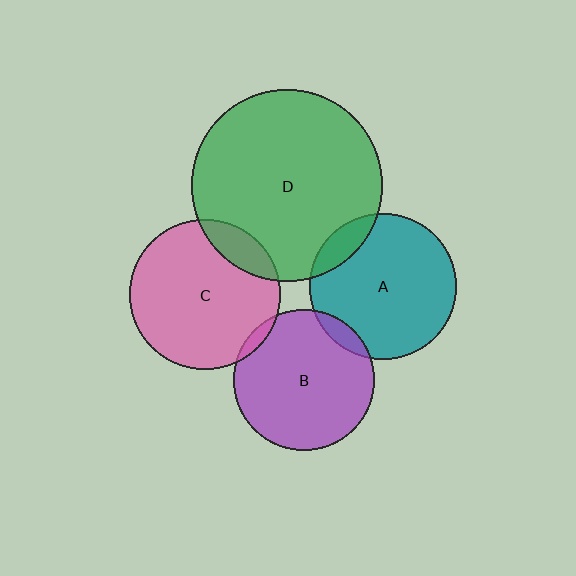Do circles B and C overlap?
Yes.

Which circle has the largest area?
Circle D (green).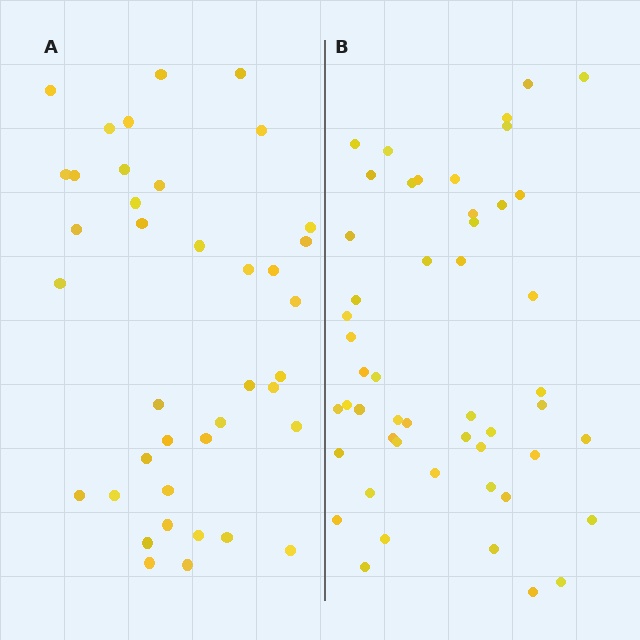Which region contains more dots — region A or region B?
Region B (the right region) has more dots.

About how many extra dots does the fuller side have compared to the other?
Region B has roughly 12 or so more dots than region A.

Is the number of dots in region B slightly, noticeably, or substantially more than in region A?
Region B has noticeably more, but not dramatically so. The ratio is roughly 1.3 to 1.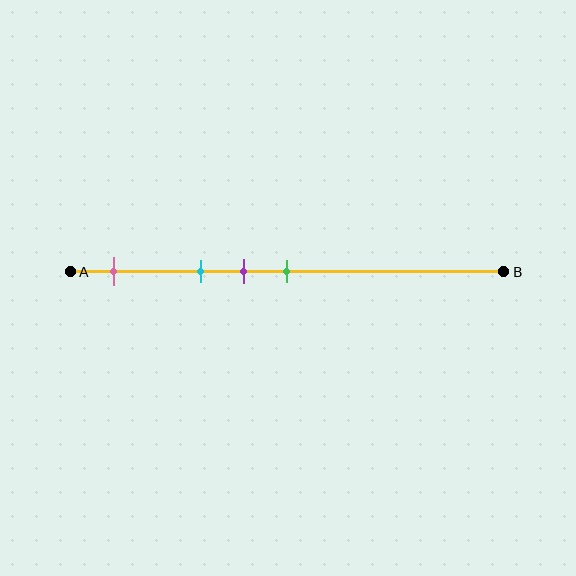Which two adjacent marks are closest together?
The purple and green marks are the closest adjacent pair.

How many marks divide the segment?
There are 4 marks dividing the segment.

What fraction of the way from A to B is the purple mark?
The purple mark is approximately 40% (0.4) of the way from A to B.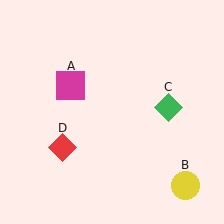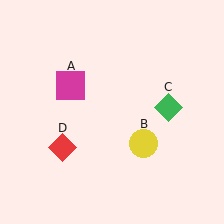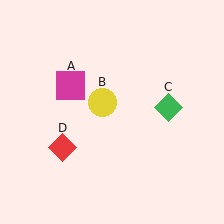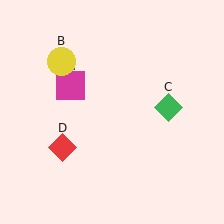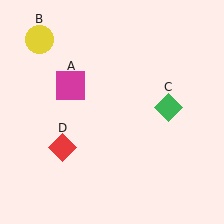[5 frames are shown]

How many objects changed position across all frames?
1 object changed position: yellow circle (object B).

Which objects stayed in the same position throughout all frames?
Magenta square (object A) and green diamond (object C) and red diamond (object D) remained stationary.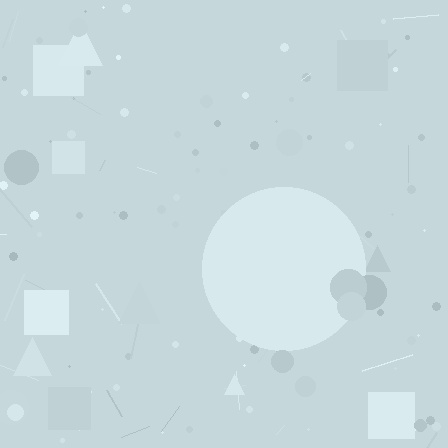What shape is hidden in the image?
A circle is hidden in the image.